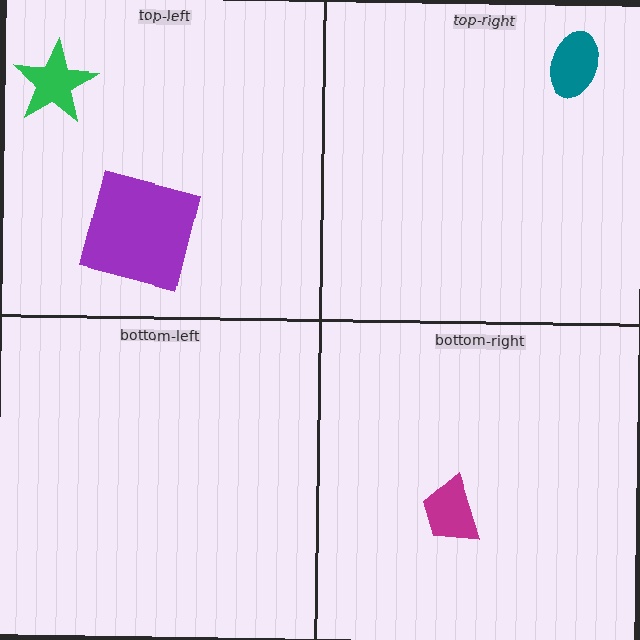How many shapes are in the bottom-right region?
1.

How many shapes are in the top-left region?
2.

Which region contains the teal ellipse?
The top-right region.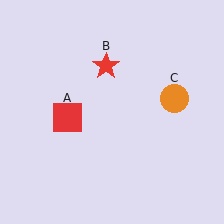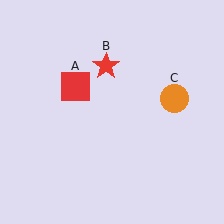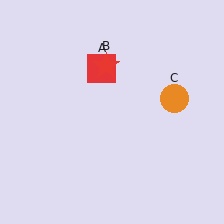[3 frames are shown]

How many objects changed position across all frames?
1 object changed position: red square (object A).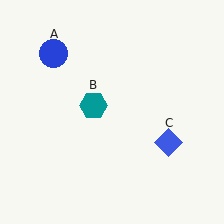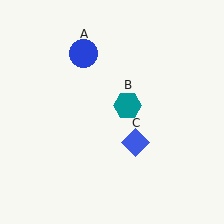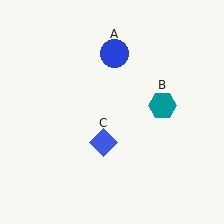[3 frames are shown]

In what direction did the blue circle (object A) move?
The blue circle (object A) moved right.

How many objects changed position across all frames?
3 objects changed position: blue circle (object A), teal hexagon (object B), blue diamond (object C).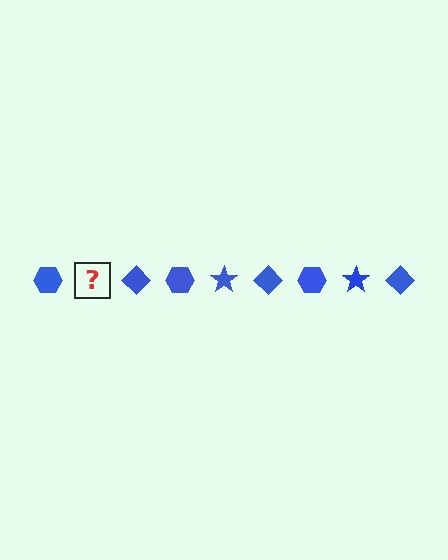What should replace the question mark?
The question mark should be replaced with a blue star.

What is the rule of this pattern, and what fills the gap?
The rule is that the pattern cycles through hexagon, star, diamond shapes in blue. The gap should be filled with a blue star.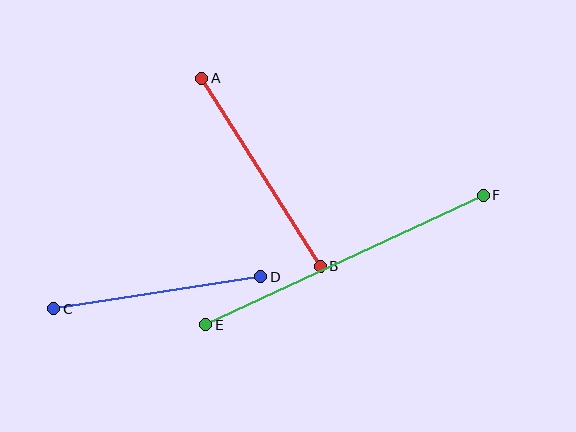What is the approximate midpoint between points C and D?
The midpoint is at approximately (157, 293) pixels.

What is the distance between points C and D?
The distance is approximately 209 pixels.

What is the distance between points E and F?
The distance is approximately 306 pixels.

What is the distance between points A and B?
The distance is approximately 223 pixels.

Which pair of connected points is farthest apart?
Points E and F are farthest apart.